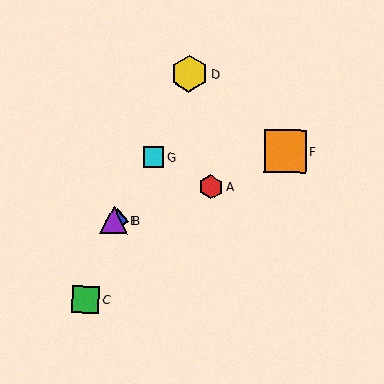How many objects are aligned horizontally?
2 objects (B, E) are aligned horizontally.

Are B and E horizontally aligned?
Yes, both are at y≈220.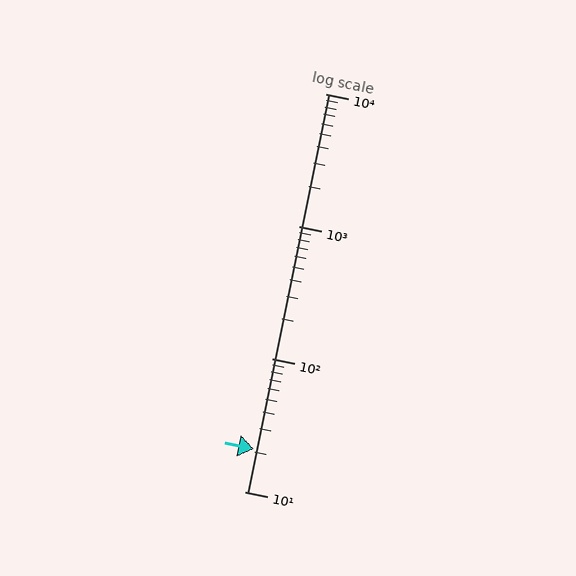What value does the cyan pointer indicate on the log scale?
The pointer indicates approximately 21.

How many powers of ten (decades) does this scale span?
The scale spans 3 decades, from 10 to 10000.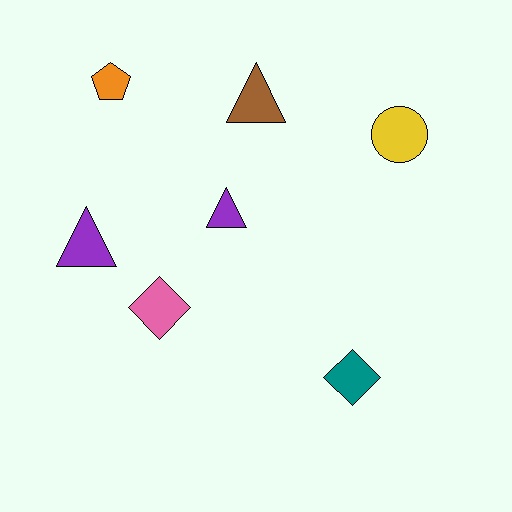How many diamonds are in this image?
There are 2 diamonds.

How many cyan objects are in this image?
There are no cyan objects.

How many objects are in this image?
There are 7 objects.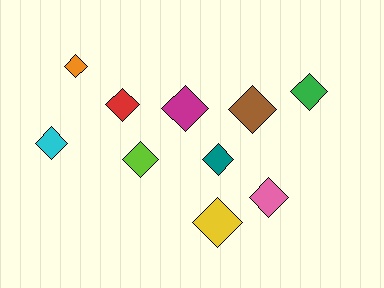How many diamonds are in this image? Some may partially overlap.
There are 10 diamonds.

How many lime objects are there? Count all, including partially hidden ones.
There is 1 lime object.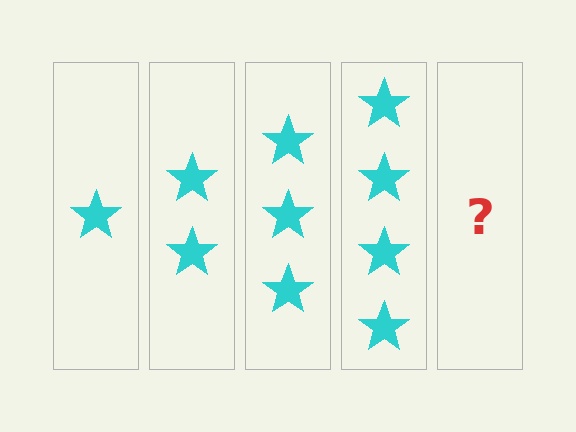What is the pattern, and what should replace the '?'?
The pattern is that each step adds one more star. The '?' should be 5 stars.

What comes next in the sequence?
The next element should be 5 stars.